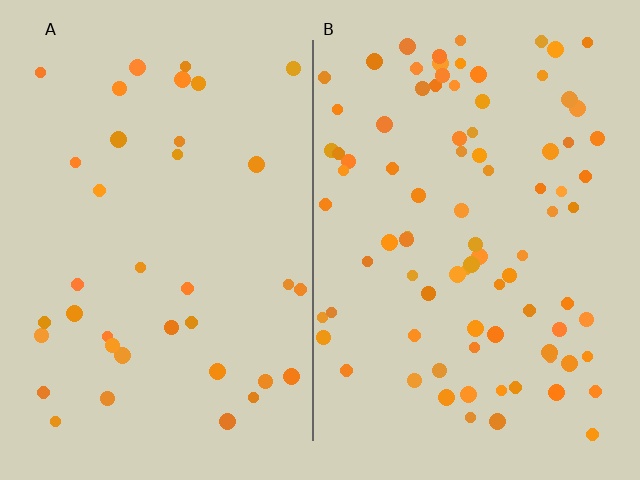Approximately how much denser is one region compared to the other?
Approximately 2.3× — region B over region A.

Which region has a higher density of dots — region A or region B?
B (the right).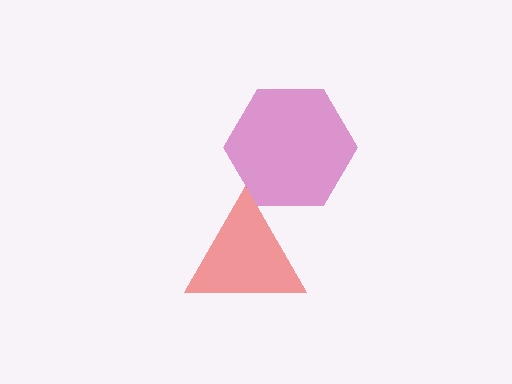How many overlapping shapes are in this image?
There are 2 overlapping shapes in the image.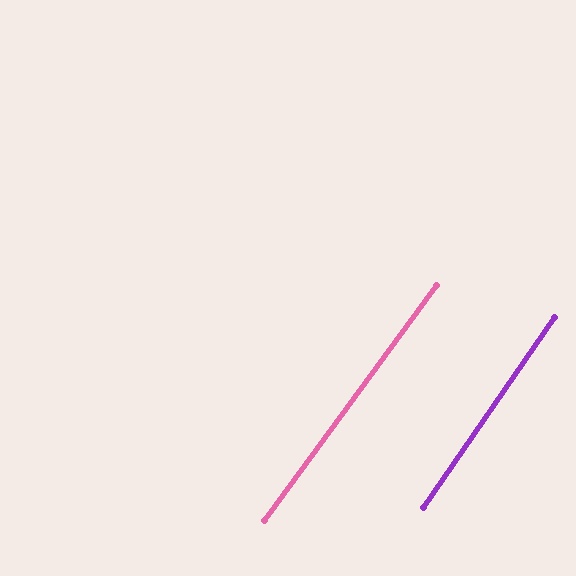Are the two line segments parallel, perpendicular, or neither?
Parallel — their directions differ by only 1.4°.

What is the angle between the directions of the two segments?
Approximately 1 degree.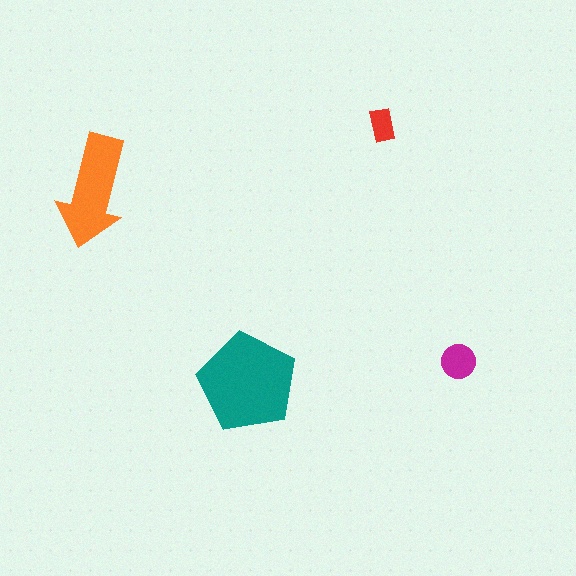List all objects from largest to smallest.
The teal pentagon, the orange arrow, the magenta circle, the red rectangle.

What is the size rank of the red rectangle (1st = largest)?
4th.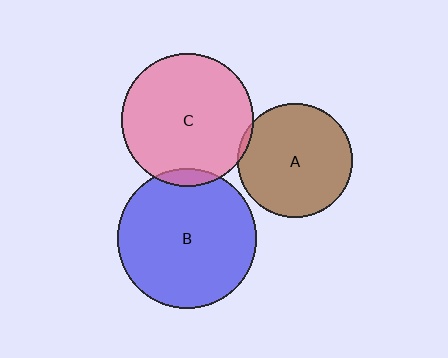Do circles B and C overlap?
Yes.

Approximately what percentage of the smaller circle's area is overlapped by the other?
Approximately 5%.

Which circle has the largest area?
Circle B (blue).